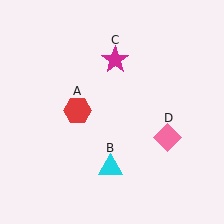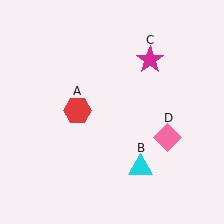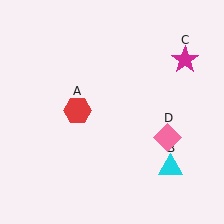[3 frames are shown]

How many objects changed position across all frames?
2 objects changed position: cyan triangle (object B), magenta star (object C).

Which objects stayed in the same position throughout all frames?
Red hexagon (object A) and pink diamond (object D) remained stationary.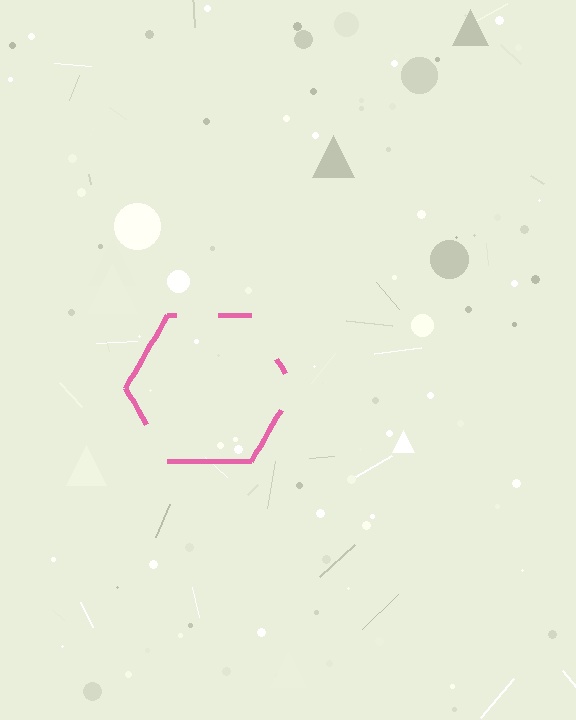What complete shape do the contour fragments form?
The contour fragments form a hexagon.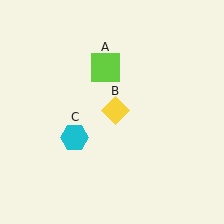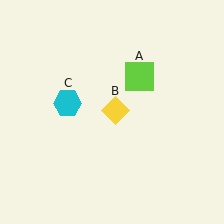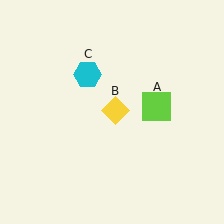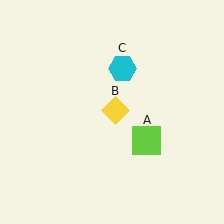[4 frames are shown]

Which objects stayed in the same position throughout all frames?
Yellow diamond (object B) remained stationary.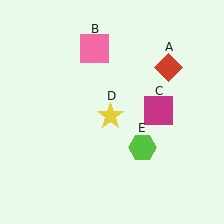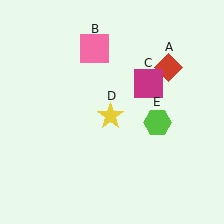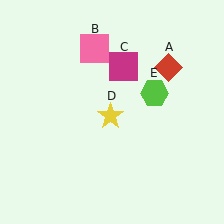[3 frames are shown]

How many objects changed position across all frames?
2 objects changed position: magenta square (object C), lime hexagon (object E).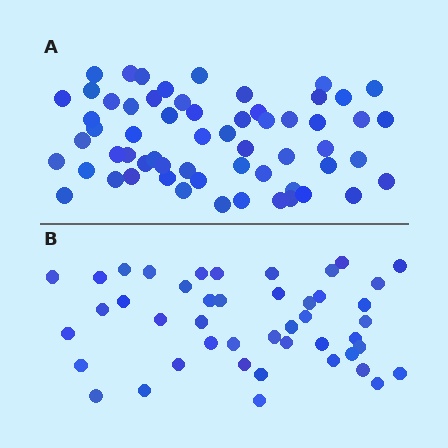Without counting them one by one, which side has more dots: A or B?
Region A (the top region) has more dots.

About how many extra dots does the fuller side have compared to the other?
Region A has approximately 15 more dots than region B.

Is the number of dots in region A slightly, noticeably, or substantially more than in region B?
Region A has noticeably more, but not dramatically so. The ratio is roughly 1.3 to 1.